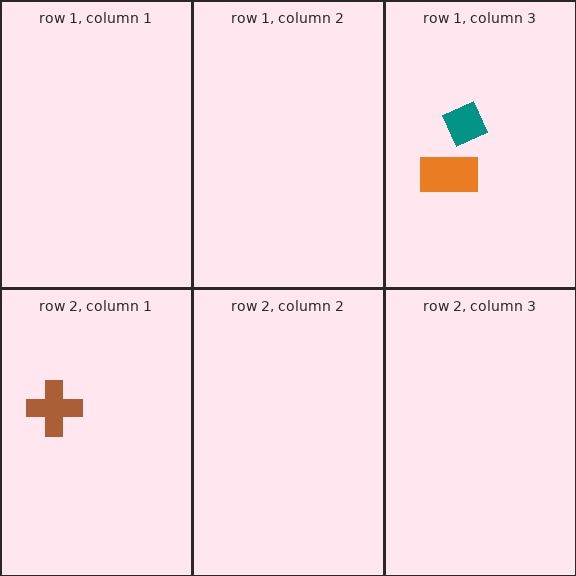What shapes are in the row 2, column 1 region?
The brown cross.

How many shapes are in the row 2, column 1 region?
1.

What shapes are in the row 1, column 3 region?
The teal diamond, the orange rectangle.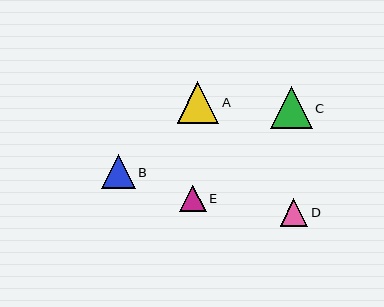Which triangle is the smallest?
Triangle E is the smallest with a size of approximately 27 pixels.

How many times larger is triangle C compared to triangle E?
Triangle C is approximately 1.6 times the size of triangle E.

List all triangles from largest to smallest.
From largest to smallest: C, A, B, D, E.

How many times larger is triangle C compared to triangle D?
Triangle C is approximately 1.5 times the size of triangle D.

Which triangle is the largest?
Triangle C is the largest with a size of approximately 42 pixels.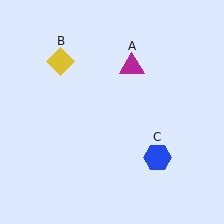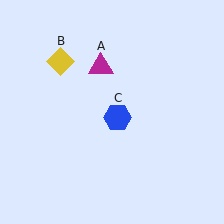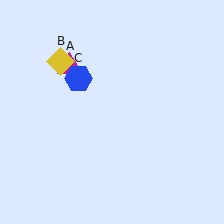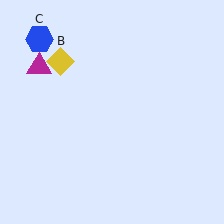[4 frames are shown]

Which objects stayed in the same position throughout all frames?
Yellow diamond (object B) remained stationary.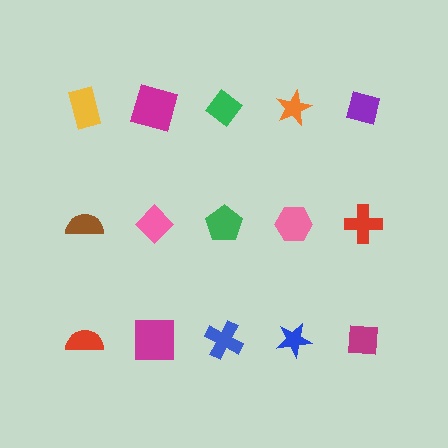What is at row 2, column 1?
A brown semicircle.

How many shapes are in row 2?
5 shapes.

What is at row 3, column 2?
A magenta square.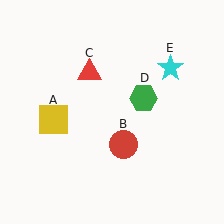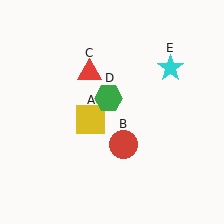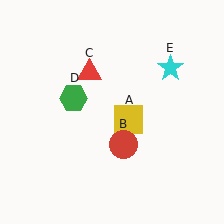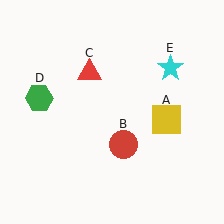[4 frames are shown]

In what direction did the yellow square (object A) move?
The yellow square (object A) moved right.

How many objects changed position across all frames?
2 objects changed position: yellow square (object A), green hexagon (object D).